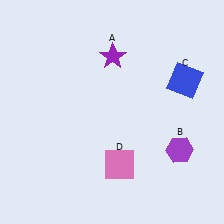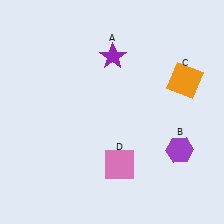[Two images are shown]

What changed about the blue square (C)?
In Image 1, C is blue. In Image 2, it changed to orange.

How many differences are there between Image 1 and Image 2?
There is 1 difference between the two images.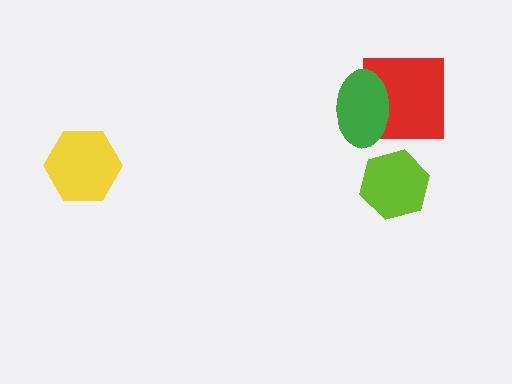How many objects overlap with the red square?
1 object overlaps with the red square.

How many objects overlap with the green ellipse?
1 object overlaps with the green ellipse.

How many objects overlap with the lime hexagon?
0 objects overlap with the lime hexagon.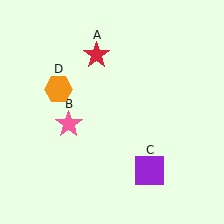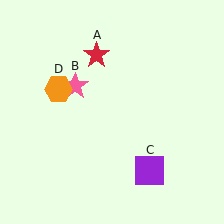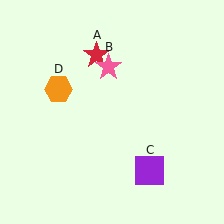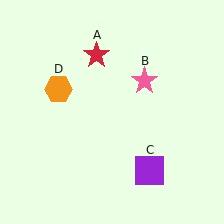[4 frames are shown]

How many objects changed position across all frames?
1 object changed position: pink star (object B).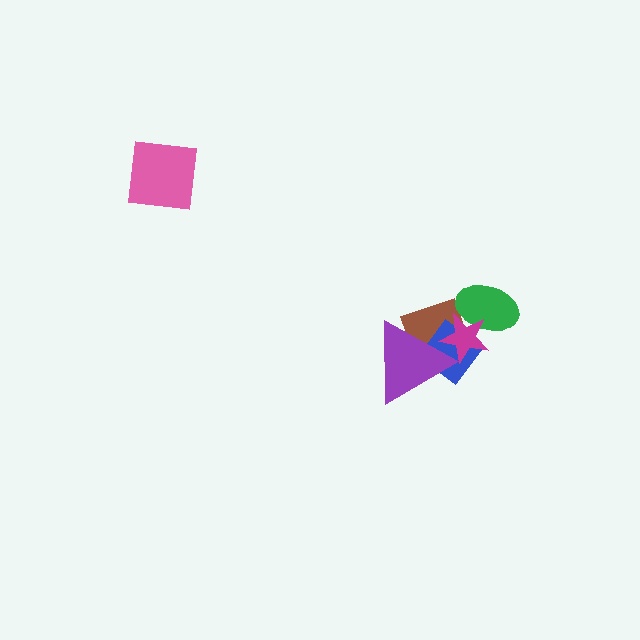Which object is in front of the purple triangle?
The magenta star is in front of the purple triangle.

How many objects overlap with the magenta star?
4 objects overlap with the magenta star.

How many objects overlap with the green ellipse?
2 objects overlap with the green ellipse.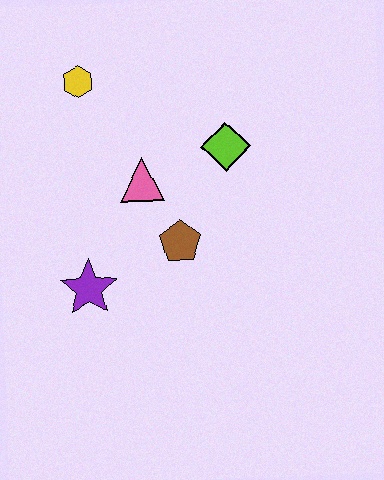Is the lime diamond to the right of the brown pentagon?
Yes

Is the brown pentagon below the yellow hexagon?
Yes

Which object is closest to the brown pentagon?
The pink triangle is closest to the brown pentagon.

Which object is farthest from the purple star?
The yellow hexagon is farthest from the purple star.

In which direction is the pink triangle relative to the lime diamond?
The pink triangle is to the left of the lime diamond.